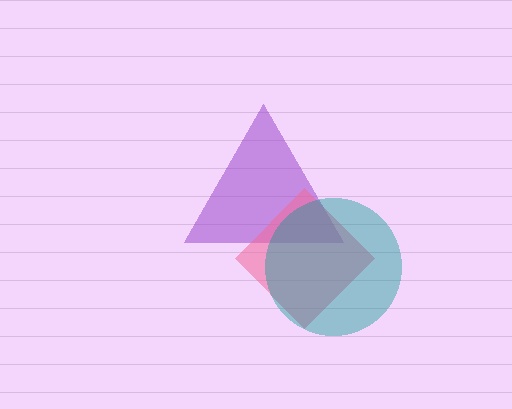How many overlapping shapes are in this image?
There are 3 overlapping shapes in the image.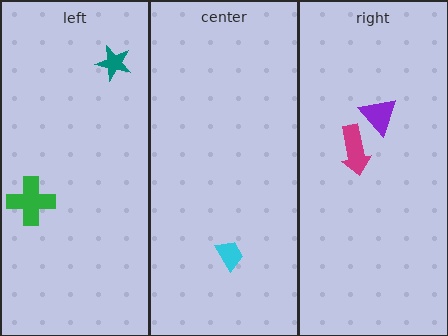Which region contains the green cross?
The left region.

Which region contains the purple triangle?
The right region.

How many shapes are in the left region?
2.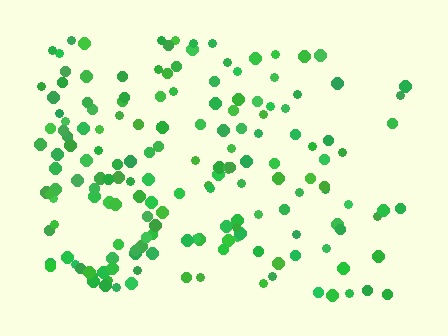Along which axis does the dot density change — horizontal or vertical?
Horizontal.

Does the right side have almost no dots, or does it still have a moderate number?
Still a moderate number, just noticeably fewer than the left.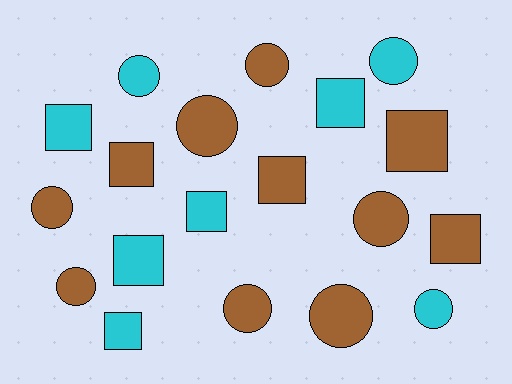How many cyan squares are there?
There are 5 cyan squares.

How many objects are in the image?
There are 19 objects.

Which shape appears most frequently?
Circle, with 10 objects.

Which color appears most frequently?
Brown, with 11 objects.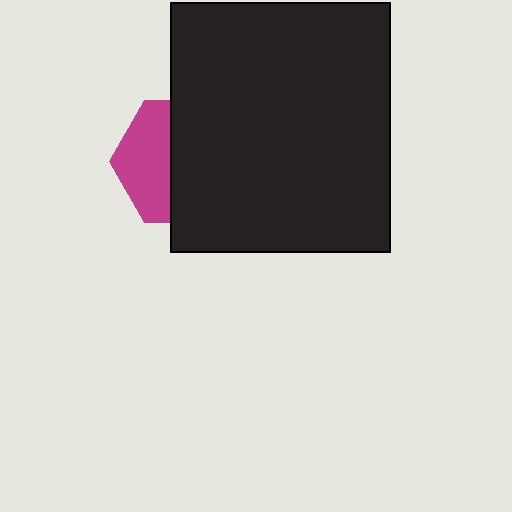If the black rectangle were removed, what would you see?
You would see the complete magenta hexagon.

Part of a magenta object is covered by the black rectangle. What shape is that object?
It is a hexagon.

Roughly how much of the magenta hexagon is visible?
A small part of it is visible (roughly 40%).